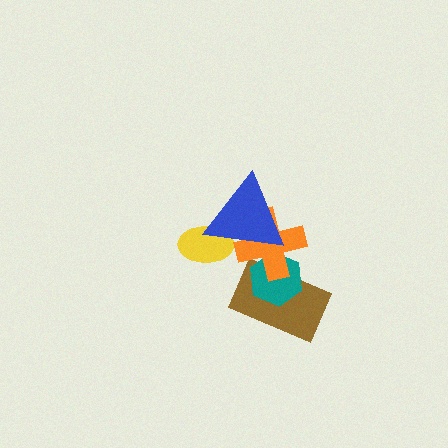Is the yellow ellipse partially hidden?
Yes, it is partially covered by another shape.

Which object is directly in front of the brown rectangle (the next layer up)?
The teal hexagon is directly in front of the brown rectangle.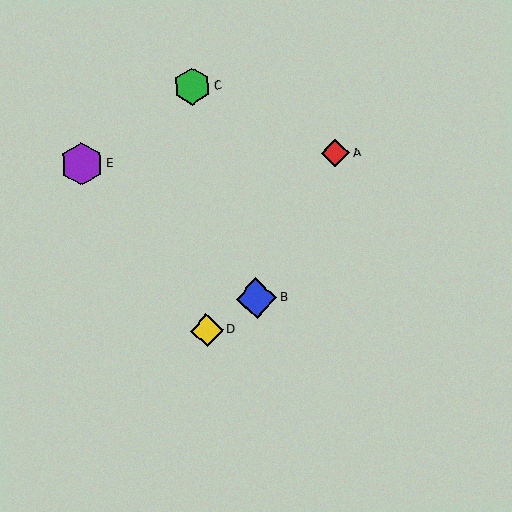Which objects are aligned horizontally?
Objects A, E are aligned horizontally.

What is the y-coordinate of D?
Object D is at y≈330.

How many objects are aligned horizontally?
2 objects (A, E) are aligned horizontally.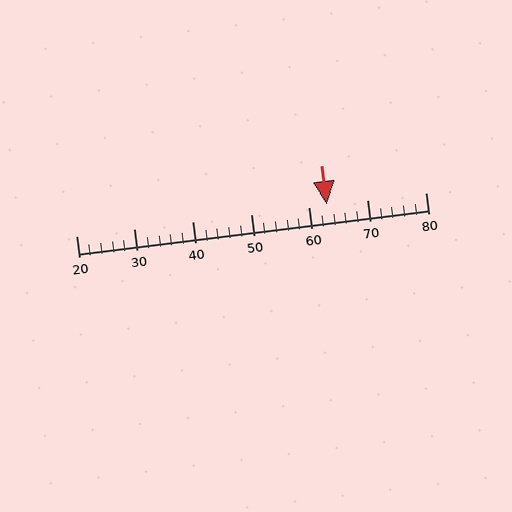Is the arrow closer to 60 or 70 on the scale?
The arrow is closer to 60.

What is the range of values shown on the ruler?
The ruler shows values from 20 to 80.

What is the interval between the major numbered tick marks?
The major tick marks are spaced 10 units apart.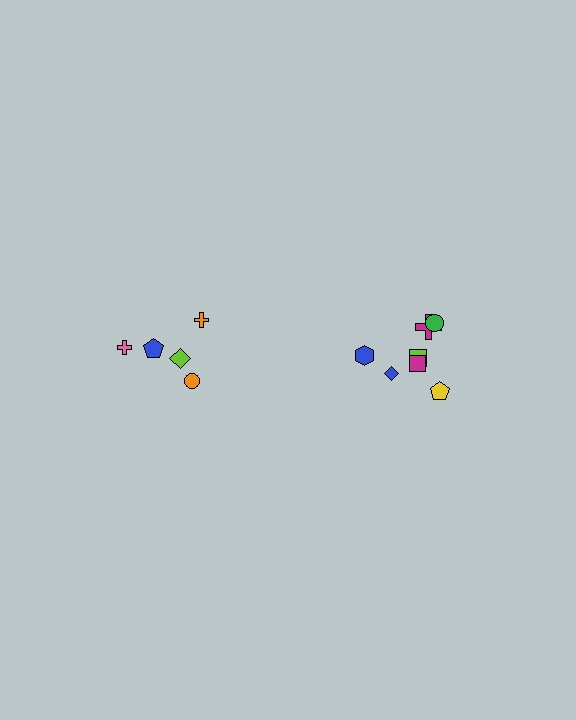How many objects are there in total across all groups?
There are 12 objects.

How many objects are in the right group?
There are 7 objects.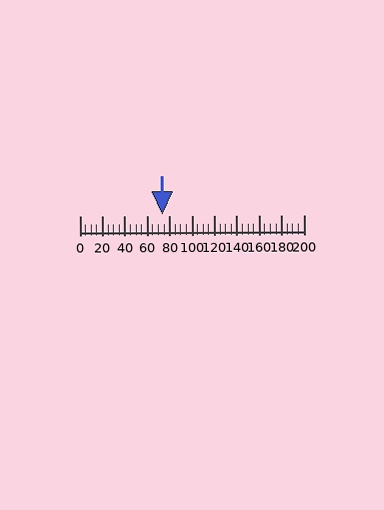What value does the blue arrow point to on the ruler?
The blue arrow points to approximately 74.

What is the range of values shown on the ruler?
The ruler shows values from 0 to 200.